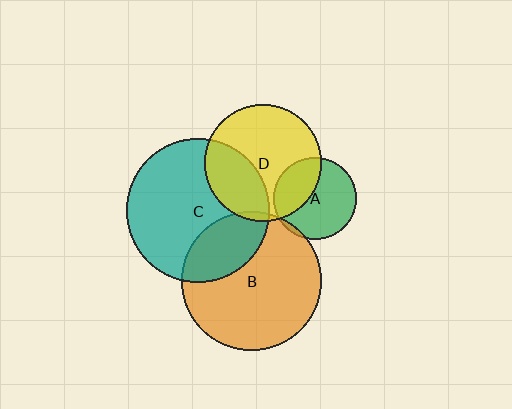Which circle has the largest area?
Circle C (teal).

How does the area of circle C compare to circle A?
Approximately 3.0 times.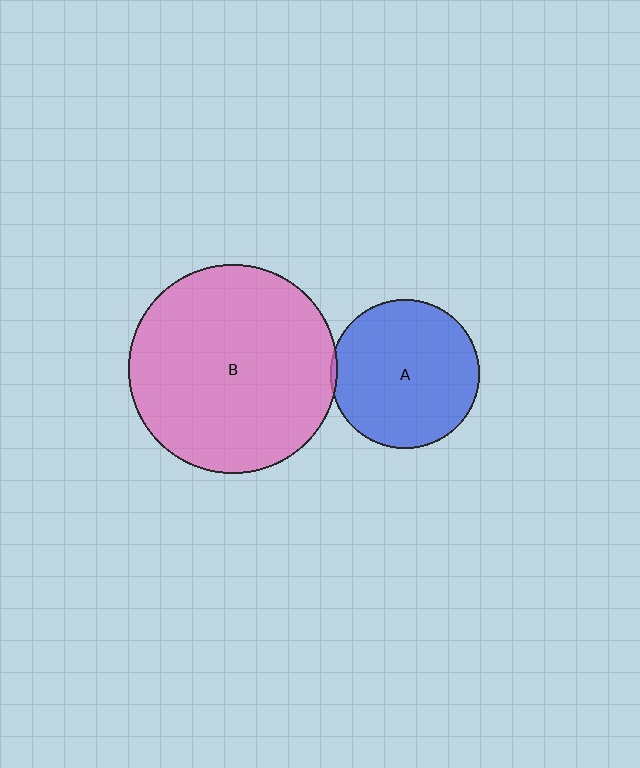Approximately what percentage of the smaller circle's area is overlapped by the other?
Approximately 5%.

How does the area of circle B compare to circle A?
Approximately 2.0 times.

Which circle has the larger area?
Circle B (pink).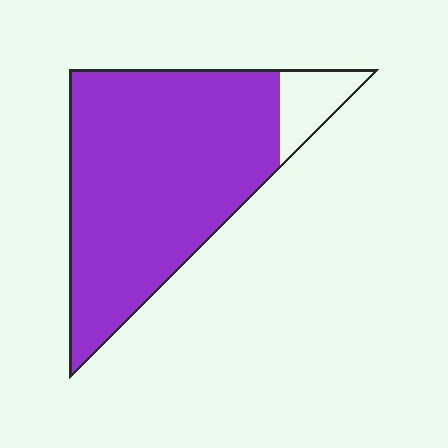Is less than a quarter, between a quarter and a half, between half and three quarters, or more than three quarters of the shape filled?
More than three quarters.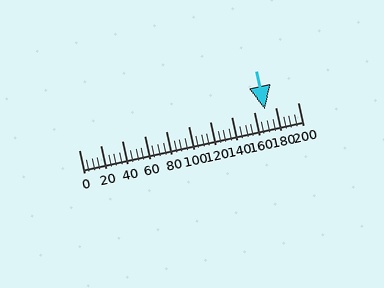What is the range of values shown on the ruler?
The ruler shows values from 0 to 200.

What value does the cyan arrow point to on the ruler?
The cyan arrow points to approximately 170.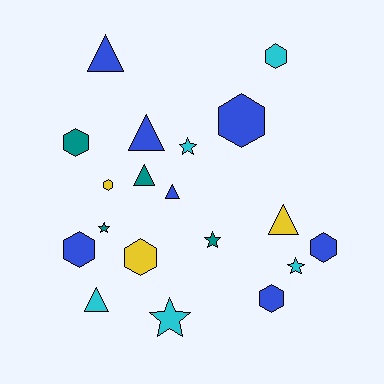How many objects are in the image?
There are 19 objects.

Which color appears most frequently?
Blue, with 7 objects.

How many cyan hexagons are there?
There is 1 cyan hexagon.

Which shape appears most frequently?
Hexagon, with 8 objects.